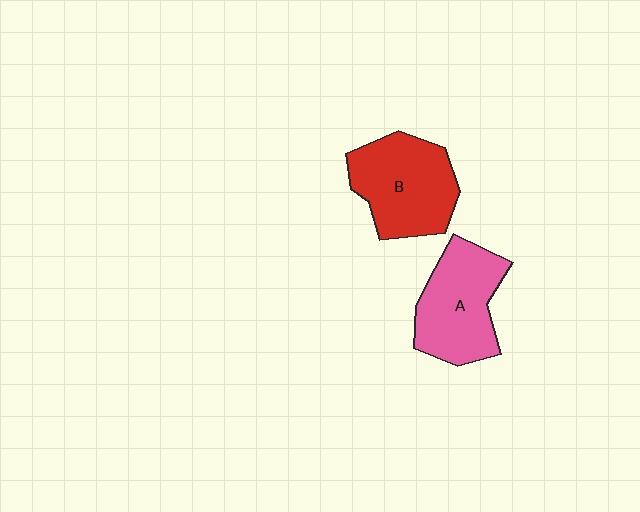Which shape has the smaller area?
Shape A (pink).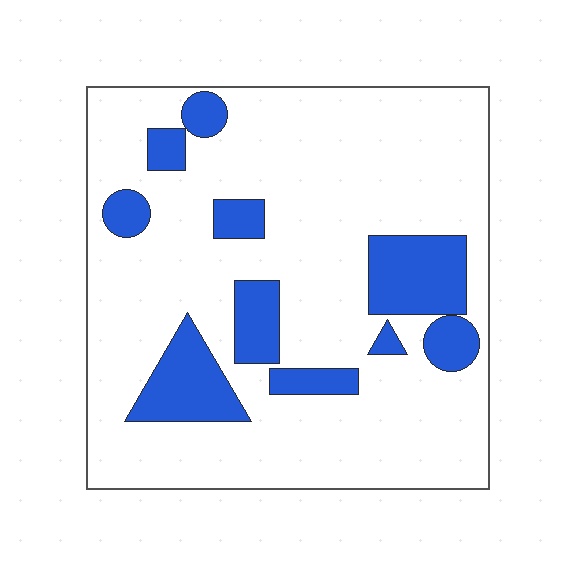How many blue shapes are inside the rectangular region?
10.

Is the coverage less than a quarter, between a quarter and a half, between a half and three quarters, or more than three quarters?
Less than a quarter.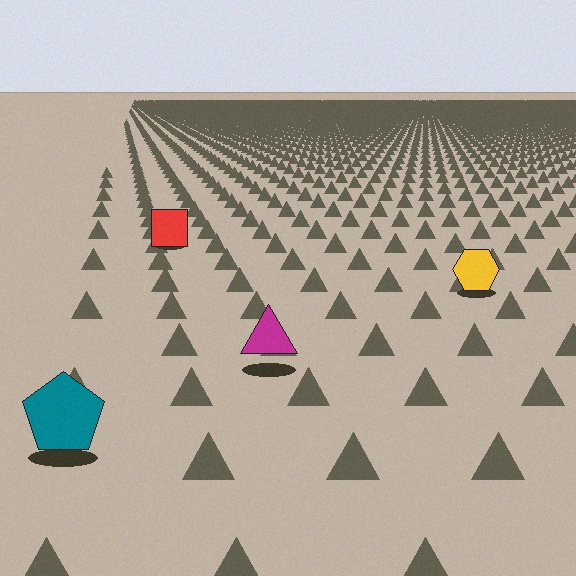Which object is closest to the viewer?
The teal pentagon is closest. The texture marks near it are larger and more spread out.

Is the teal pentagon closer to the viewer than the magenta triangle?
Yes. The teal pentagon is closer — you can tell from the texture gradient: the ground texture is coarser near it.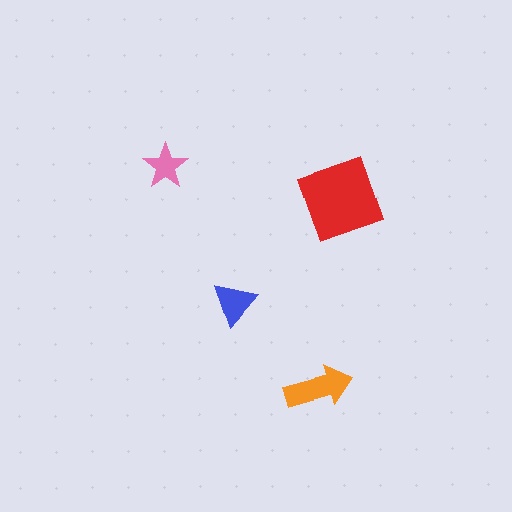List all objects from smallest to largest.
The pink star, the blue triangle, the orange arrow, the red square.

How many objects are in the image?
There are 4 objects in the image.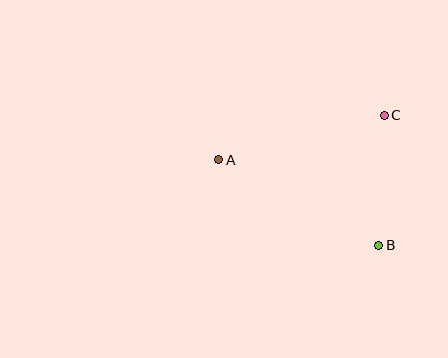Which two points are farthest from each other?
Points A and B are farthest from each other.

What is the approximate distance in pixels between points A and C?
The distance between A and C is approximately 171 pixels.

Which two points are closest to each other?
Points B and C are closest to each other.